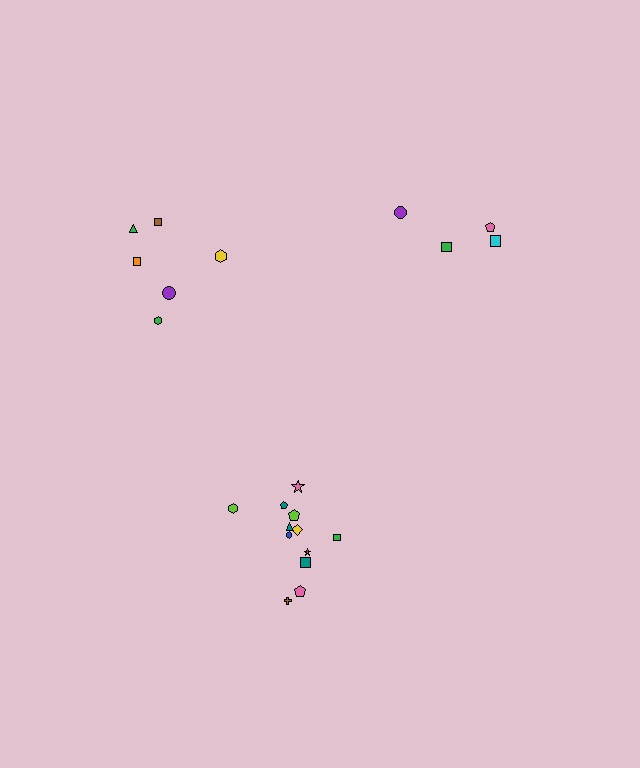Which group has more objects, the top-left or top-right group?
The top-left group.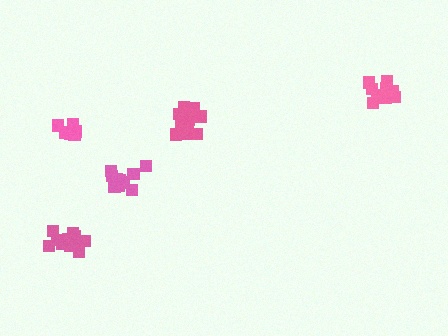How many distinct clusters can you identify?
There are 5 distinct clusters.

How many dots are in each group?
Group 1: 12 dots, Group 2: 13 dots, Group 3: 8 dots, Group 4: 12 dots, Group 5: 10 dots (55 total).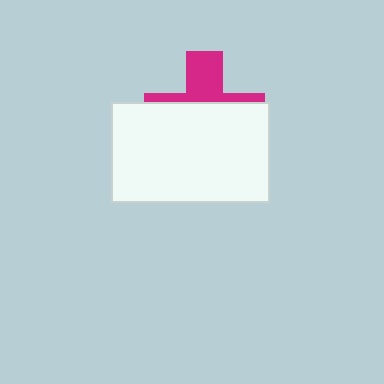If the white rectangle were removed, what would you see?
You would see the complete magenta cross.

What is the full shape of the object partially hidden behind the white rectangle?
The partially hidden object is a magenta cross.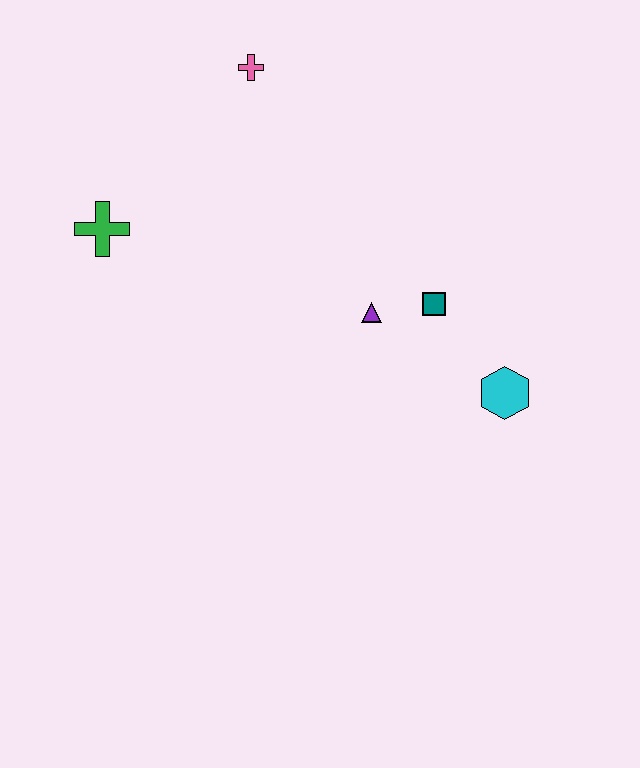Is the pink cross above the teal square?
Yes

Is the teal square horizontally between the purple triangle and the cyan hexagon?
Yes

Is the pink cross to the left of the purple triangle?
Yes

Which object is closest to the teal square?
The purple triangle is closest to the teal square.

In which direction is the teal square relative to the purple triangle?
The teal square is to the right of the purple triangle.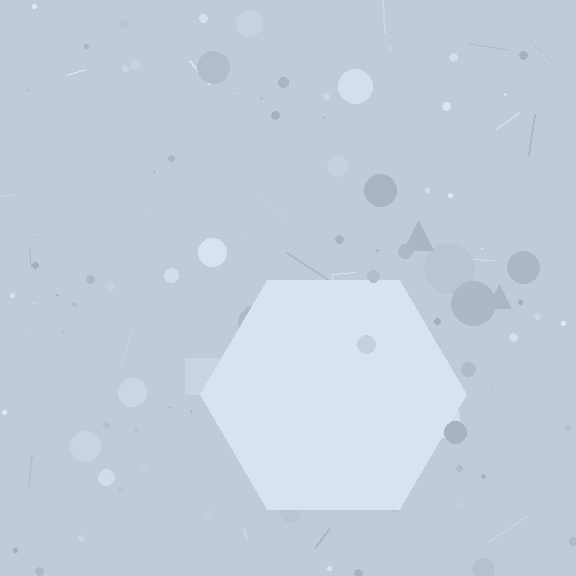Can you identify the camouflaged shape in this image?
The camouflaged shape is a hexagon.